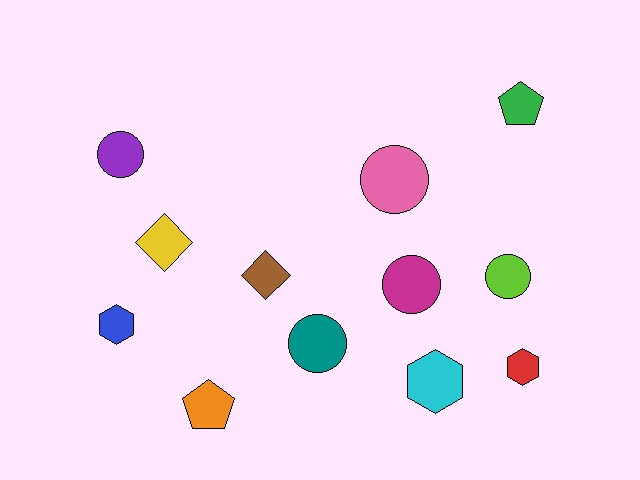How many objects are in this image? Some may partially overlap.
There are 12 objects.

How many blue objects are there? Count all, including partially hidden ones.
There is 1 blue object.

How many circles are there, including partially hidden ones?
There are 5 circles.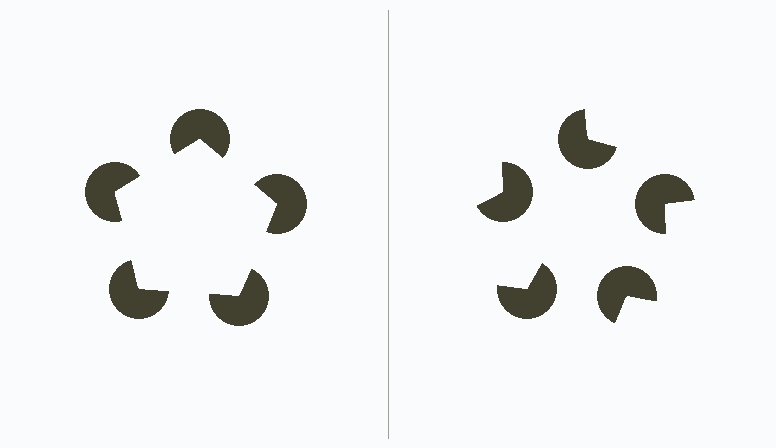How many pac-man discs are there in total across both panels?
10 — 5 on each side.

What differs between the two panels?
The pac-man discs are positioned identically on both sides; only the wedge orientations differ. On the left they align to a pentagon; on the right they are misaligned.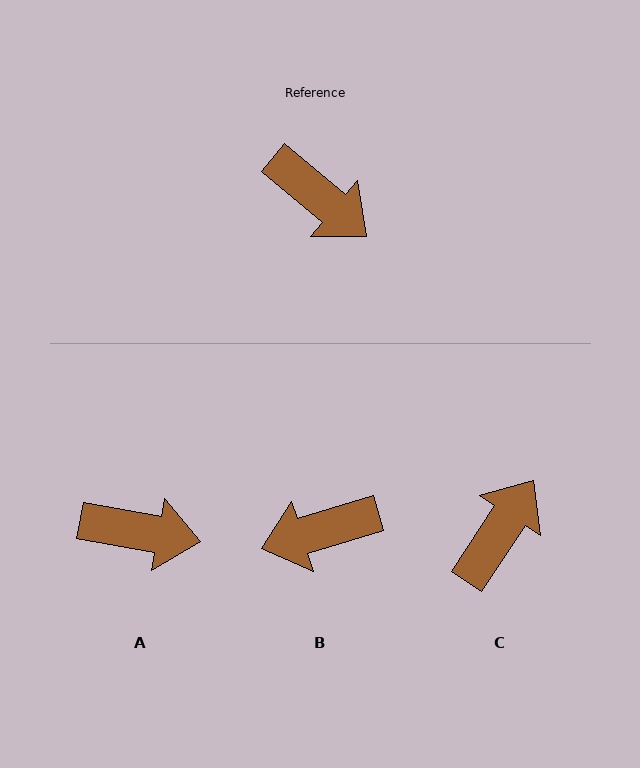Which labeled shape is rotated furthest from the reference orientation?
B, about 123 degrees away.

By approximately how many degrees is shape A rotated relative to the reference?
Approximately 30 degrees counter-clockwise.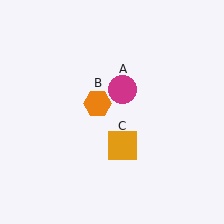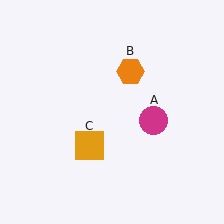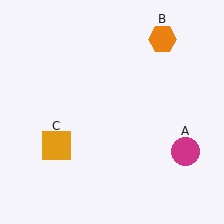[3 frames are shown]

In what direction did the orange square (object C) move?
The orange square (object C) moved left.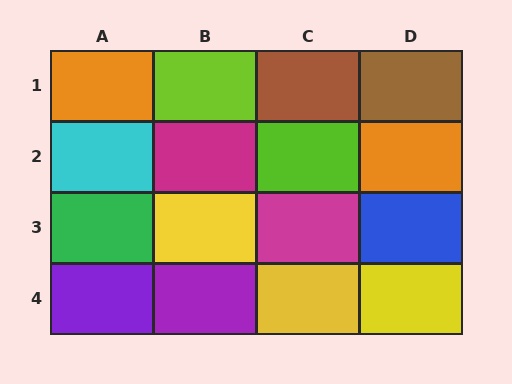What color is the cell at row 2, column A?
Cyan.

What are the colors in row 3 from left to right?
Green, yellow, magenta, blue.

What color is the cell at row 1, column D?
Brown.